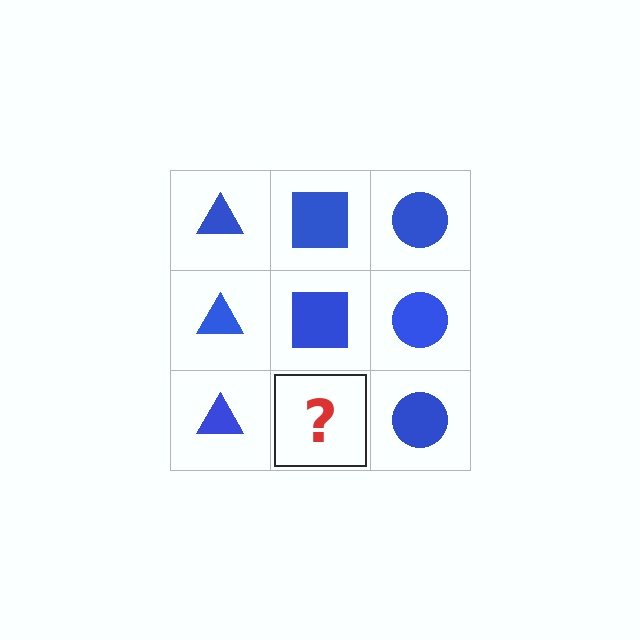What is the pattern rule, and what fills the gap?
The rule is that each column has a consistent shape. The gap should be filled with a blue square.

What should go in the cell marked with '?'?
The missing cell should contain a blue square.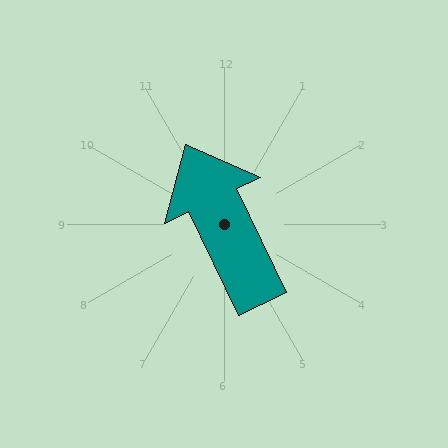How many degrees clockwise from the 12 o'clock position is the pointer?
Approximately 334 degrees.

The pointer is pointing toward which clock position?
Roughly 11 o'clock.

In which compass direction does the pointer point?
Northwest.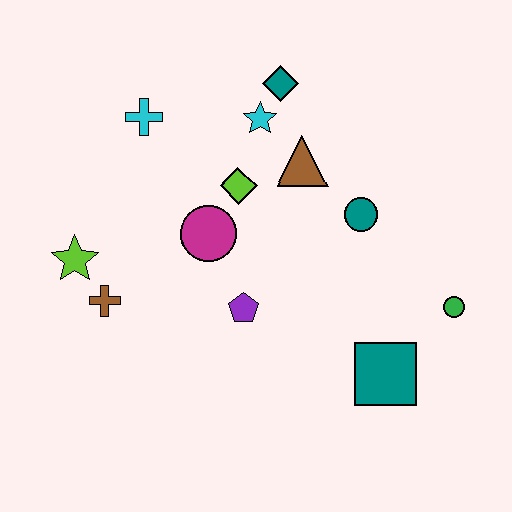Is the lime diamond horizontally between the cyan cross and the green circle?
Yes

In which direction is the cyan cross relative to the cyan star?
The cyan cross is to the left of the cyan star.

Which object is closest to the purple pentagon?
The magenta circle is closest to the purple pentagon.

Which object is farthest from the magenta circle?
The green circle is farthest from the magenta circle.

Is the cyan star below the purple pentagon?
No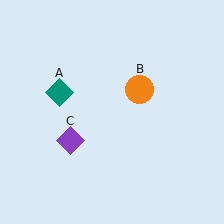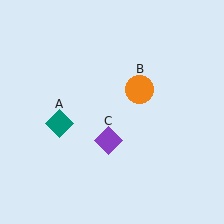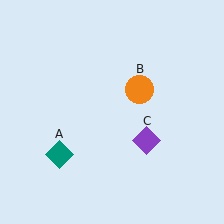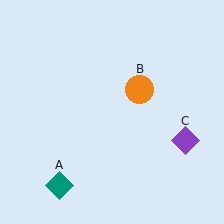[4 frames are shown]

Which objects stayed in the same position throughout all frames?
Orange circle (object B) remained stationary.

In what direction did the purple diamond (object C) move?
The purple diamond (object C) moved right.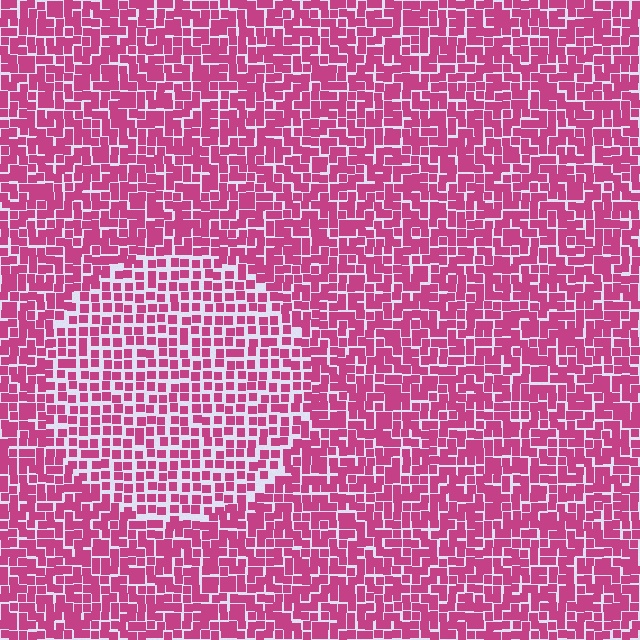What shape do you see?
I see a circle.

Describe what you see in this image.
The image contains small magenta elements arranged at two different densities. A circle-shaped region is visible where the elements are less densely packed than the surrounding area.